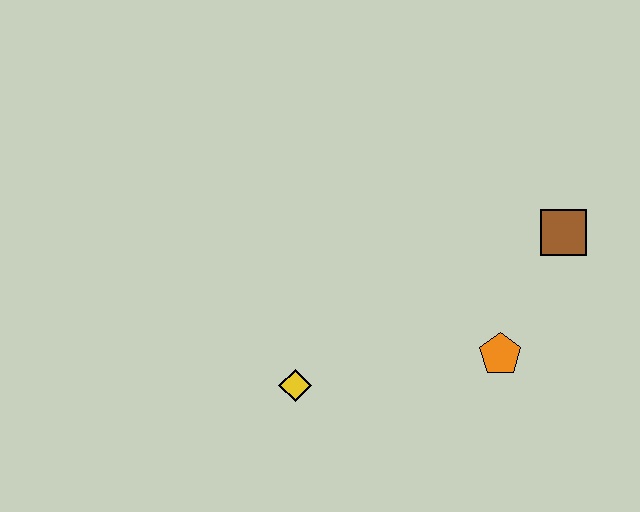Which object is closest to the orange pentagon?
The brown square is closest to the orange pentagon.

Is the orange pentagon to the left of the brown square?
Yes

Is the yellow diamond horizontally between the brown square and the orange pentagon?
No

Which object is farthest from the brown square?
The yellow diamond is farthest from the brown square.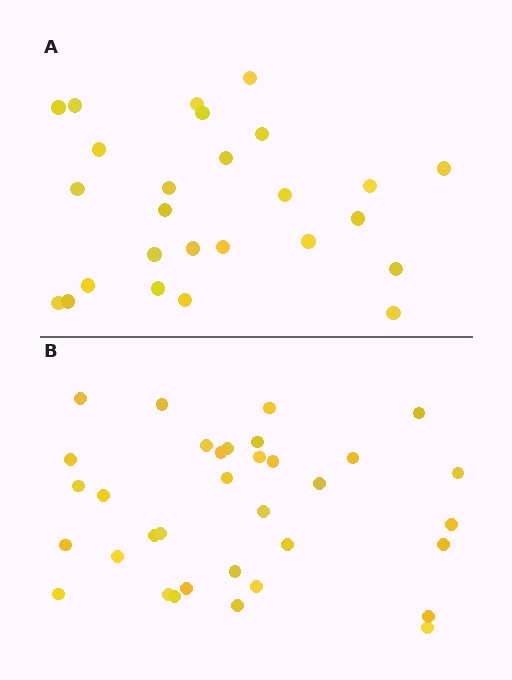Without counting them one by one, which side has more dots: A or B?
Region B (the bottom region) has more dots.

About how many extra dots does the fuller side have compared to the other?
Region B has roughly 8 or so more dots than region A.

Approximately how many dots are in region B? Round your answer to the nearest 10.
About 30 dots. (The exact count is 34, which rounds to 30.)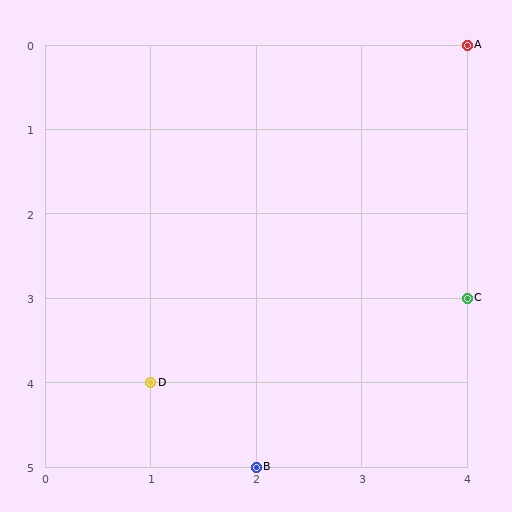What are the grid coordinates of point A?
Point A is at grid coordinates (4, 0).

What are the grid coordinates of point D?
Point D is at grid coordinates (1, 4).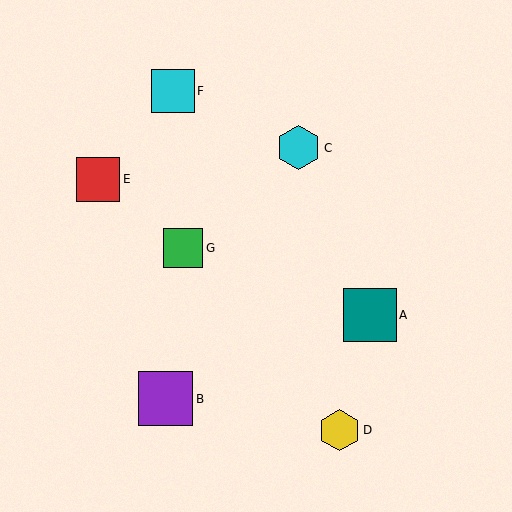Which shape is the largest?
The purple square (labeled B) is the largest.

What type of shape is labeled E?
Shape E is a red square.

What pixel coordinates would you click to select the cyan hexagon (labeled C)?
Click at (298, 148) to select the cyan hexagon C.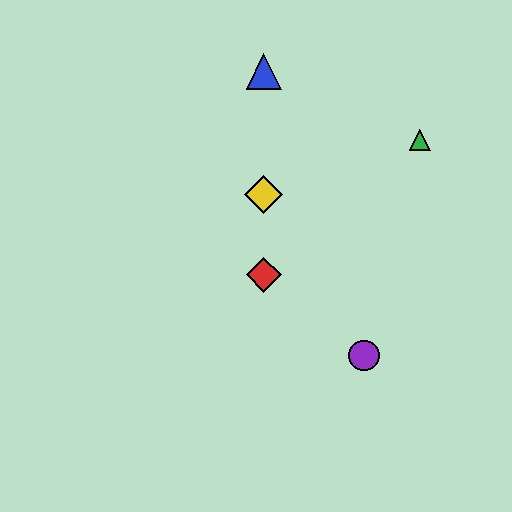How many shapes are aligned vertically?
3 shapes (the red diamond, the blue triangle, the yellow diamond) are aligned vertically.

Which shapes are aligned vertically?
The red diamond, the blue triangle, the yellow diamond are aligned vertically.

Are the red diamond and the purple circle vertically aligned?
No, the red diamond is at x≈264 and the purple circle is at x≈364.